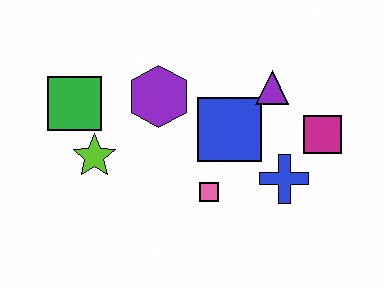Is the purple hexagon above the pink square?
Yes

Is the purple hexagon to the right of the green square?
Yes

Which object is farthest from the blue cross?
The green square is farthest from the blue cross.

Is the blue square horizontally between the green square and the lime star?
No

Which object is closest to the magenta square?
The blue cross is closest to the magenta square.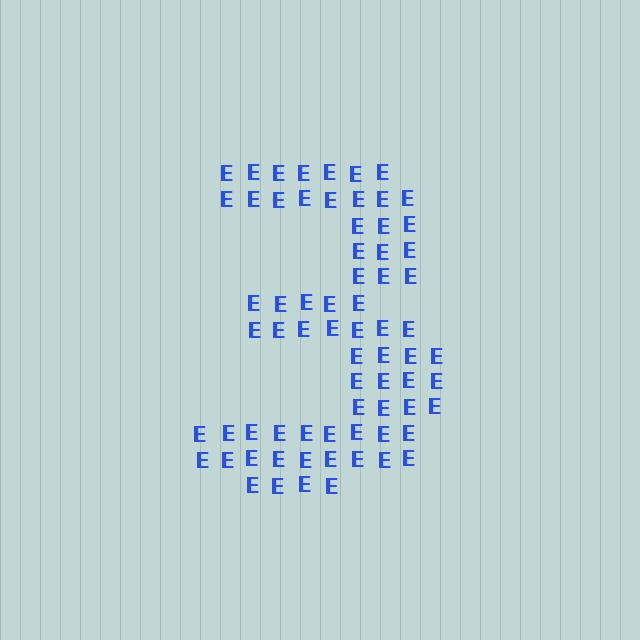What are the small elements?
The small elements are letter E's.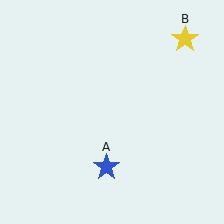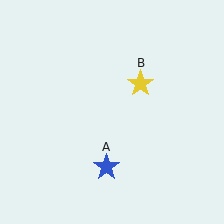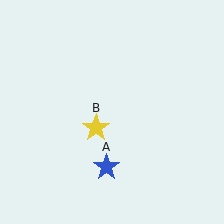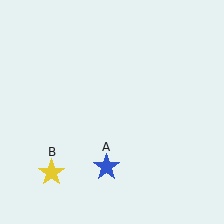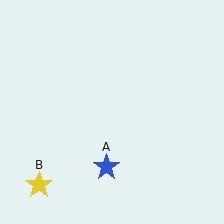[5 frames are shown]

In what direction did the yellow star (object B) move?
The yellow star (object B) moved down and to the left.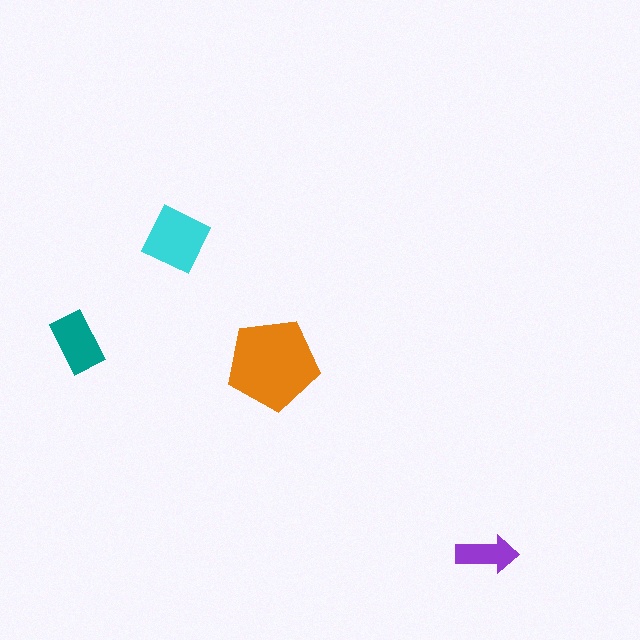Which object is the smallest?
The purple arrow.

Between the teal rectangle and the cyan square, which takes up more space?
The cyan square.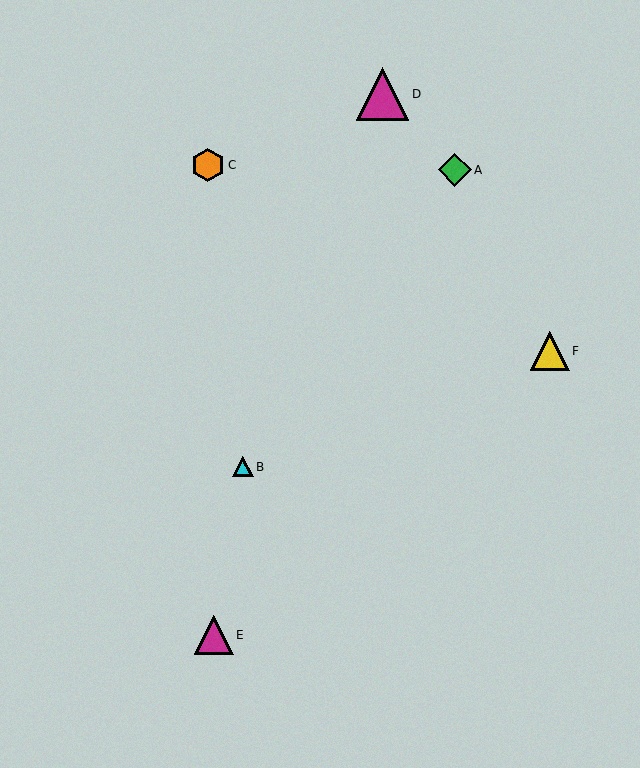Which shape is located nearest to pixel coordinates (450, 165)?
The green diamond (labeled A) at (455, 170) is nearest to that location.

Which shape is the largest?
The magenta triangle (labeled D) is the largest.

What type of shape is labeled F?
Shape F is a yellow triangle.